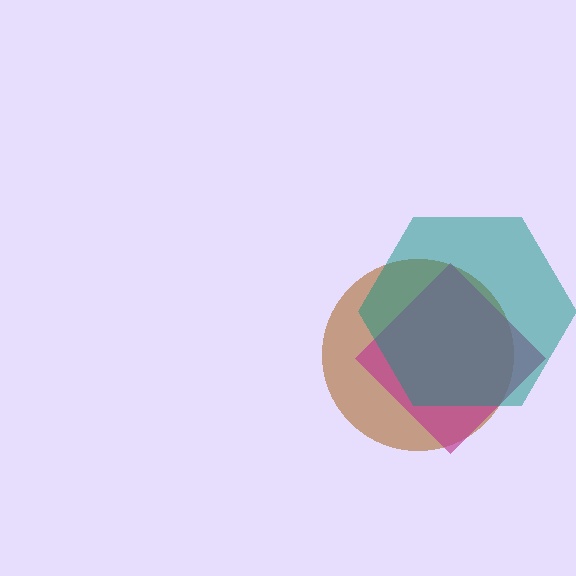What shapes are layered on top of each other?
The layered shapes are: a brown circle, a magenta diamond, a teal hexagon.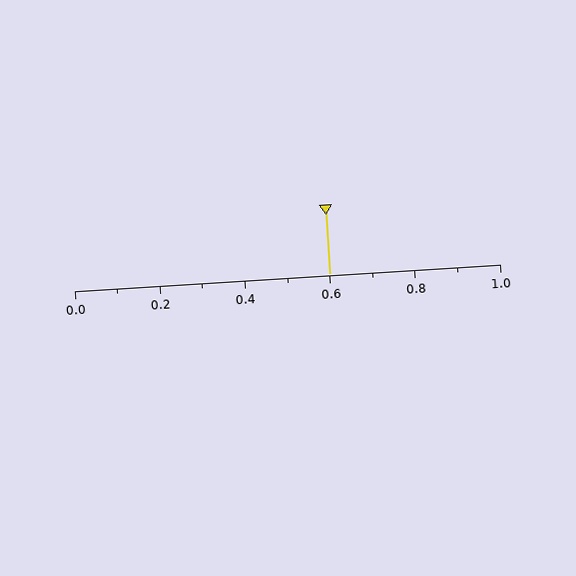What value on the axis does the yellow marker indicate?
The marker indicates approximately 0.6.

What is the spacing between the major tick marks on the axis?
The major ticks are spaced 0.2 apart.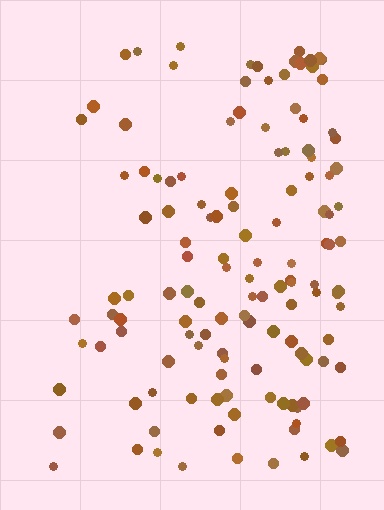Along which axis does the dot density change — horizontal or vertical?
Horizontal.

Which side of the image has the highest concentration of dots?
The right.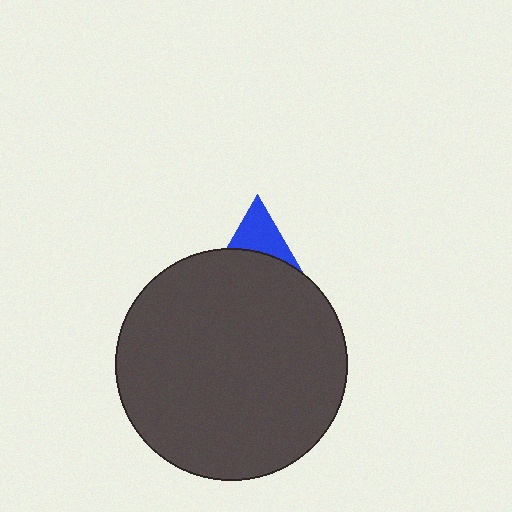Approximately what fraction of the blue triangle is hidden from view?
Roughly 69% of the blue triangle is hidden behind the dark gray circle.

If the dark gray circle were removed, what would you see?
You would see the complete blue triangle.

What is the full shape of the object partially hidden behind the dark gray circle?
The partially hidden object is a blue triangle.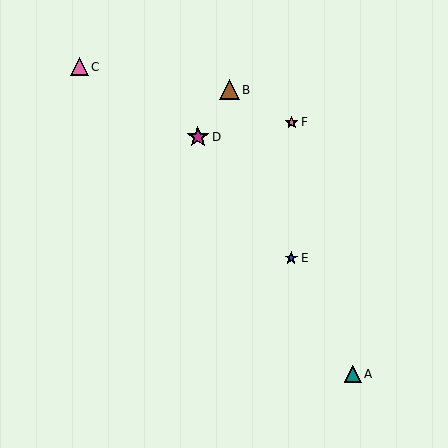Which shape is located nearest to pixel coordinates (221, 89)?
The brown triangle (labeled B) at (230, 90) is nearest to that location.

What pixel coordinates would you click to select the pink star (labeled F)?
Click at (292, 122) to select the pink star F.